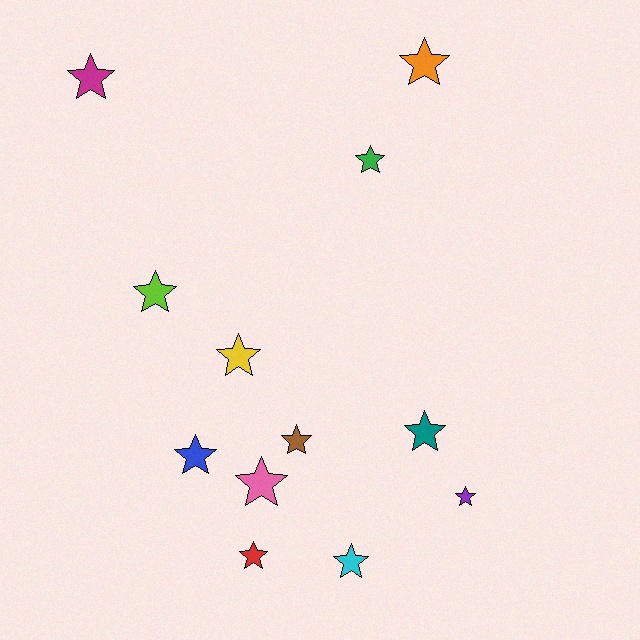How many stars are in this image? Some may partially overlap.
There are 12 stars.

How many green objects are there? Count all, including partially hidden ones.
There is 1 green object.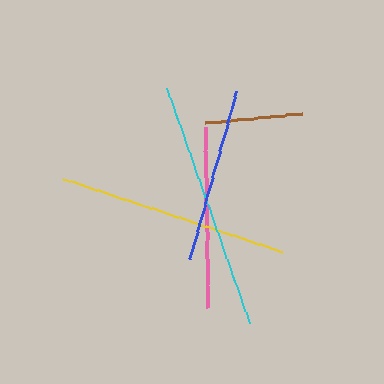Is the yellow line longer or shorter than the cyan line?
The cyan line is longer than the yellow line.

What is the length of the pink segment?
The pink segment is approximately 180 pixels long.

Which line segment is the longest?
The cyan line is the longest at approximately 249 pixels.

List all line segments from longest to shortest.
From longest to shortest: cyan, yellow, pink, blue, brown.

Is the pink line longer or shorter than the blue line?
The pink line is longer than the blue line.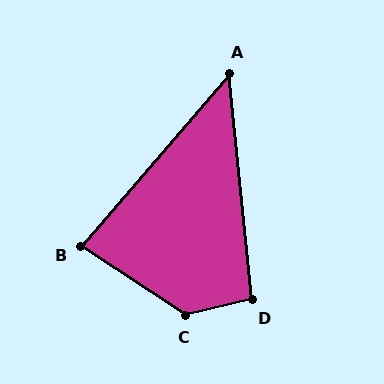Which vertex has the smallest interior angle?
A, at approximately 47 degrees.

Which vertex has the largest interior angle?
C, at approximately 133 degrees.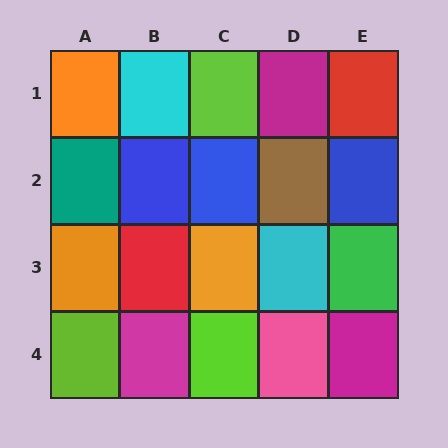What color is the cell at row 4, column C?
Lime.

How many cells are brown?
1 cell is brown.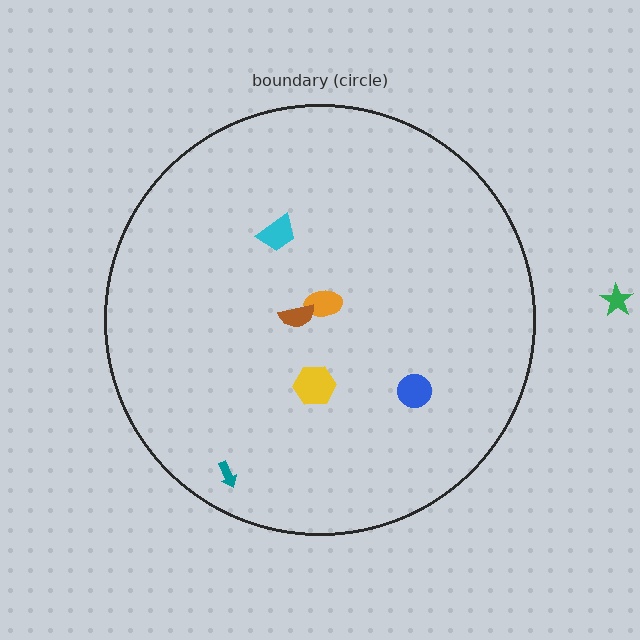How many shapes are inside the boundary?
6 inside, 1 outside.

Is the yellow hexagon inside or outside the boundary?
Inside.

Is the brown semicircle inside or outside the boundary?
Inside.